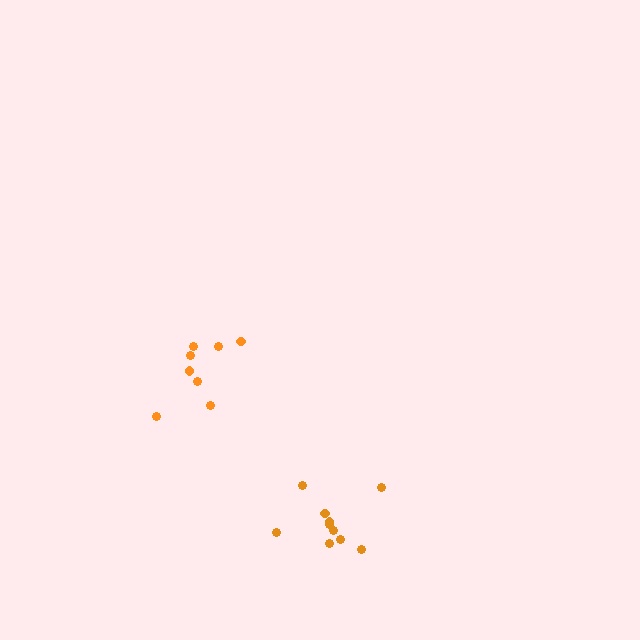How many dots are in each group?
Group 1: 10 dots, Group 2: 8 dots (18 total).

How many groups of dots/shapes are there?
There are 2 groups.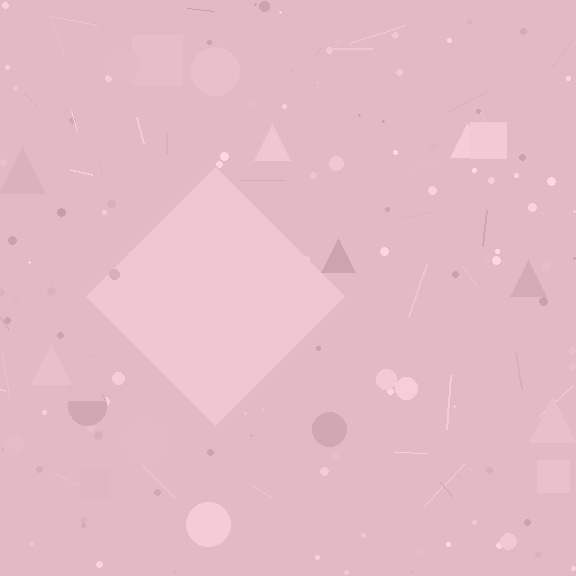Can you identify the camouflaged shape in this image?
The camouflaged shape is a diamond.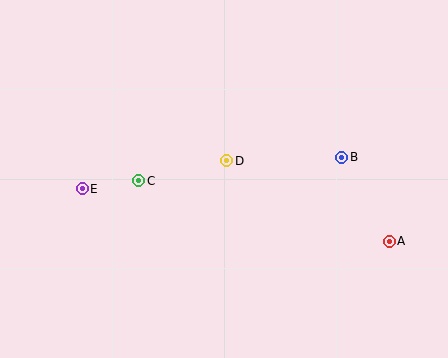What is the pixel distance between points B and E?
The distance between B and E is 261 pixels.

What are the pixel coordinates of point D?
Point D is at (227, 161).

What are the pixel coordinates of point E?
Point E is at (82, 189).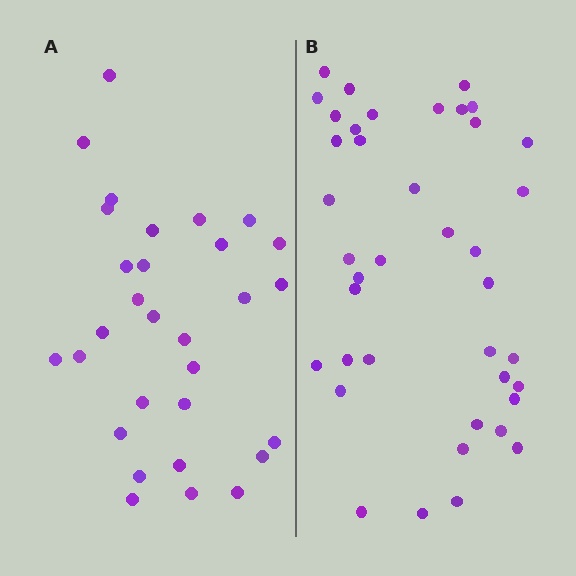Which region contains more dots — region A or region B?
Region B (the right region) has more dots.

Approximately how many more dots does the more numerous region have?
Region B has roughly 10 or so more dots than region A.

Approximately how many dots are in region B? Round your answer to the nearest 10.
About 40 dots.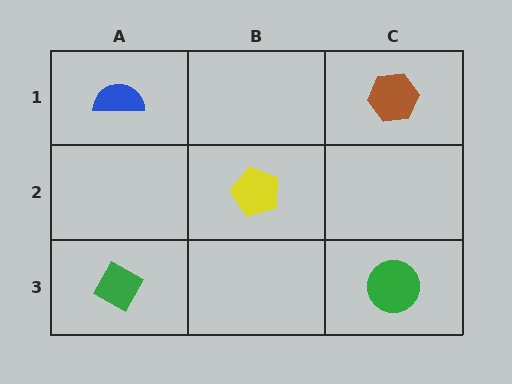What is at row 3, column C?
A green circle.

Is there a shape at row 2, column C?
No, that cell is empty.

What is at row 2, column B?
A yellow pentagon.